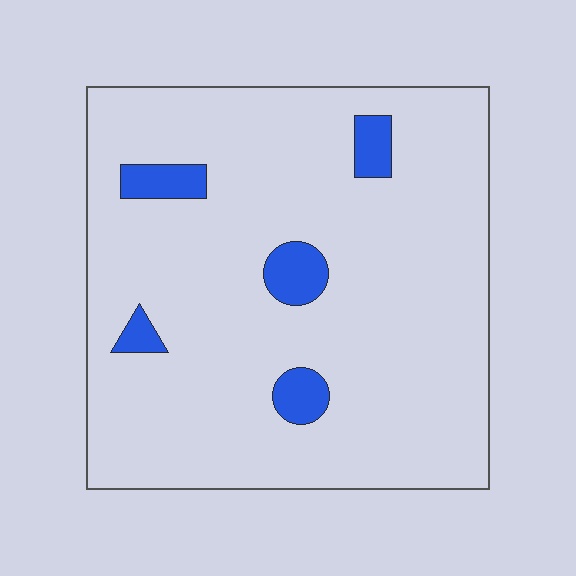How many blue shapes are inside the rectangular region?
5.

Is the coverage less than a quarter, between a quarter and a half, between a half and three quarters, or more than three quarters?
Less than a quarter.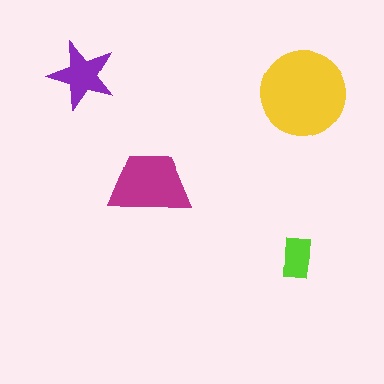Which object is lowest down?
The lime rectangle is bottommost.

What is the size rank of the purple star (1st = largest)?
3rd.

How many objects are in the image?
There are 4 objects in the image.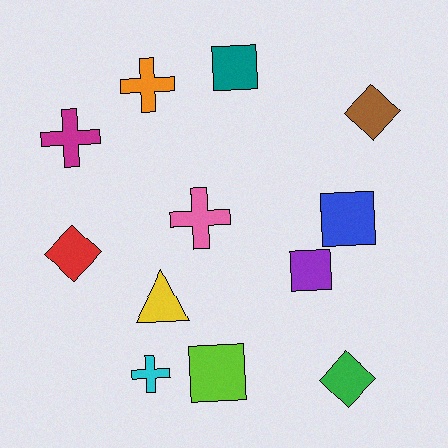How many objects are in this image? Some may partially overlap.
There are 12 objects.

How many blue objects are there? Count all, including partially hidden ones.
There is 1 blue object.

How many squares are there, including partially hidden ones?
There are 4 squares.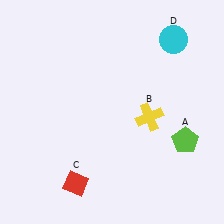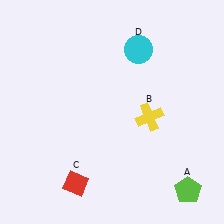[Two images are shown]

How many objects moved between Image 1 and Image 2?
2 objects moved between the two images.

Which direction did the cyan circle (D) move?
The cyan circle (D) moved left.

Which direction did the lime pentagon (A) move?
The lime pentagon (A) moved down.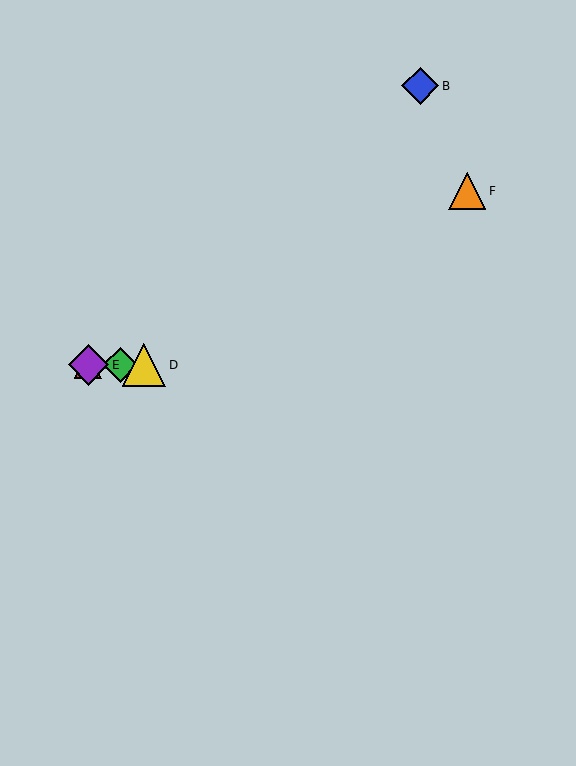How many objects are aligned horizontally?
4 objects (A, C, D, E) are aligned horizontally.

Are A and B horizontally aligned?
No, A is at y≈365 and B is at y≈86.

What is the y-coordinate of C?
Object C is at y≈365.